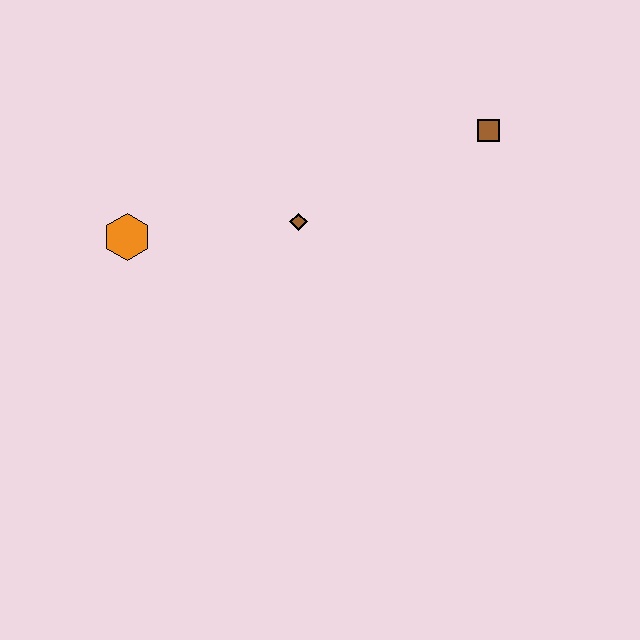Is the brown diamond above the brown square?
No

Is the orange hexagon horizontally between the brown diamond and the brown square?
No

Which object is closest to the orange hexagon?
The brown diamond is closest to the orange hexagon.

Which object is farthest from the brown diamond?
The brown square is farthest from the brown diamond.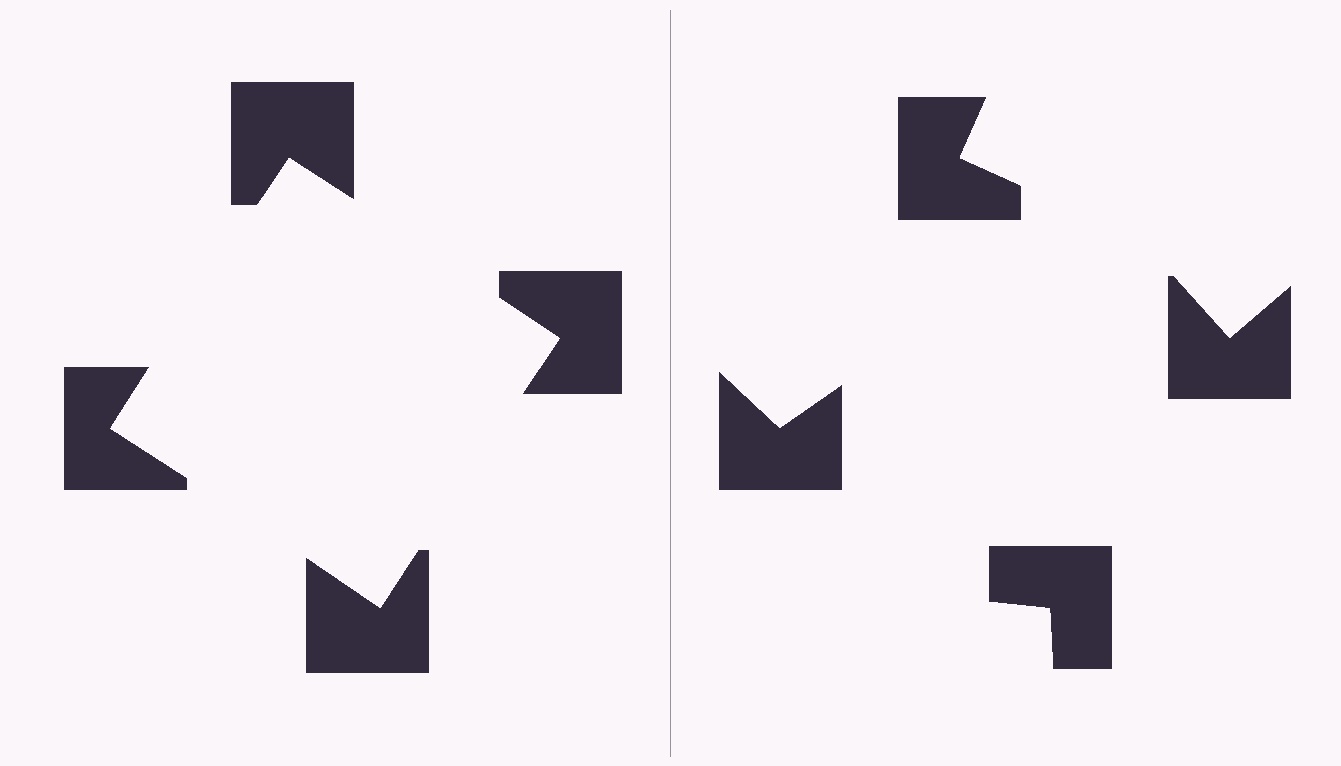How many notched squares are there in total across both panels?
8 — 4 on each side.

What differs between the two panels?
The notched squares are positioned identically on both sides; only the wedge orientations differ. On the left they align to a square; on the right they are misaligned.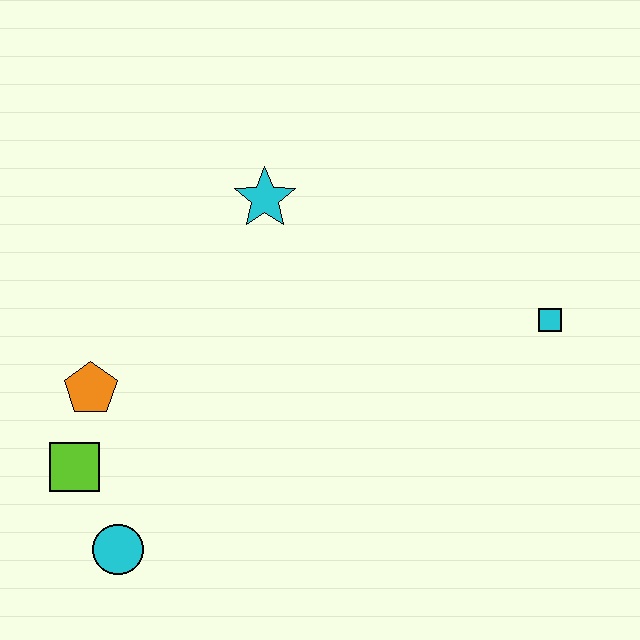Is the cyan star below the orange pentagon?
No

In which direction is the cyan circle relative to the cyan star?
The cyan circle is below the cyan star.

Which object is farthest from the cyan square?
The lime square is farthest from the cyan square.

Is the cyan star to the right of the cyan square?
No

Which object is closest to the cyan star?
The orange pentagon is closest to the cyan star.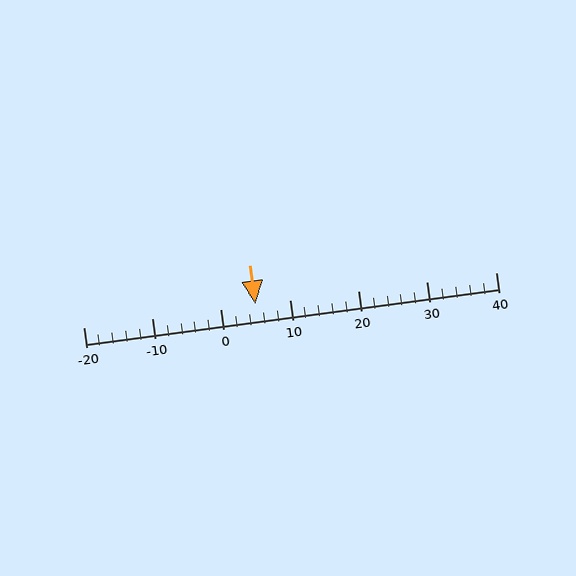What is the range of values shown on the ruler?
The ruler shows values from -20 to 40.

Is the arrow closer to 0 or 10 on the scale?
The arrow is closer to 10.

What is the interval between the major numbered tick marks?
The major tick marks are spaced 10 units apart.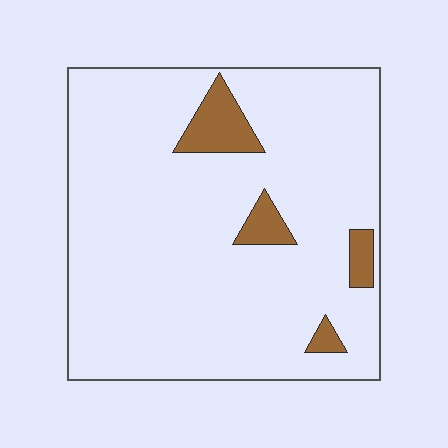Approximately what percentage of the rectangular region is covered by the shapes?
Approximately 10%.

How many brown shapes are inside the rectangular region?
4.